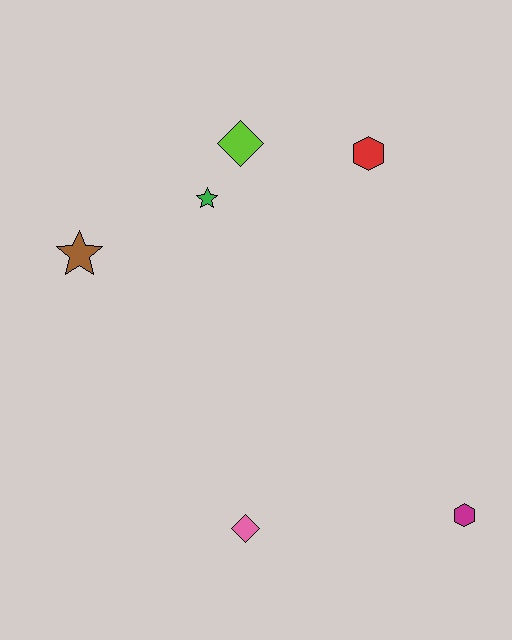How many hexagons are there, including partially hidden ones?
There are 2 hexagons.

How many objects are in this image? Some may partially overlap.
There are 6 objects.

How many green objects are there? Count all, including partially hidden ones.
There is 1 green object.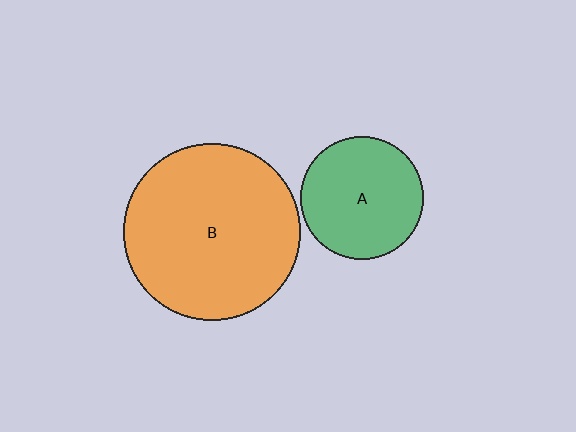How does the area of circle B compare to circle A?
Approximately 2.1 times.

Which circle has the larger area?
Circle B (orange).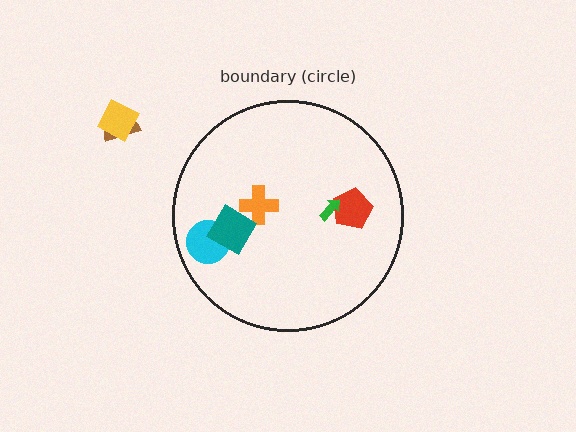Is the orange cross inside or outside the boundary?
Inside.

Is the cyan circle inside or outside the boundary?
Inside.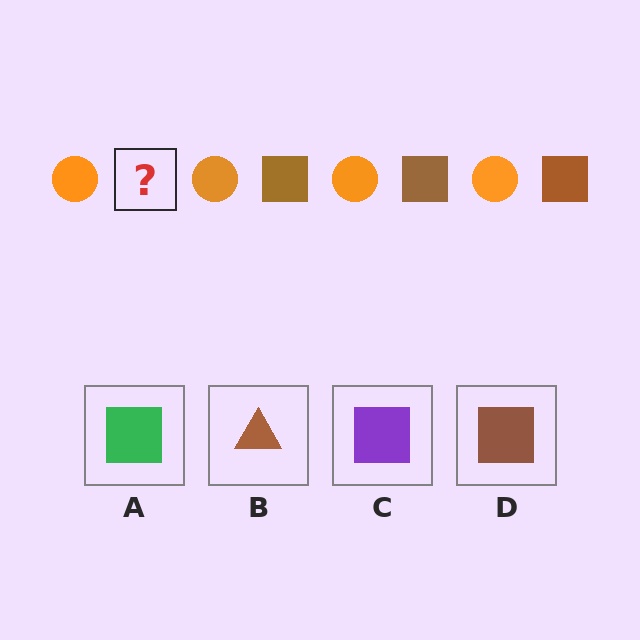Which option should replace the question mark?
Option D.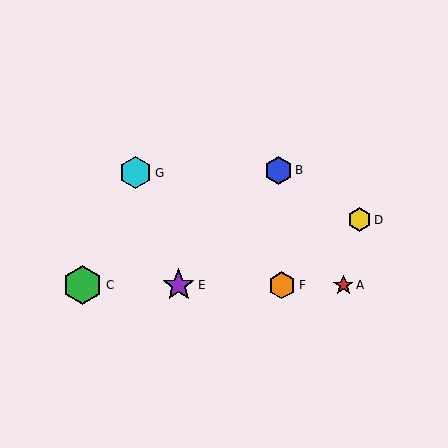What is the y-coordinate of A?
Object A is at y≈285.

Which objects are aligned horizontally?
Objects A, C, E, F are aligned horizontally.